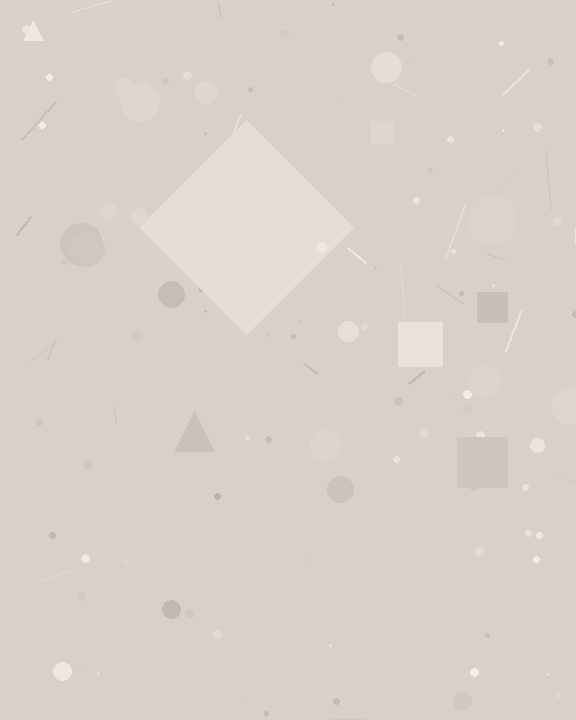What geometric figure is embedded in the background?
A diamond is embedded in the background.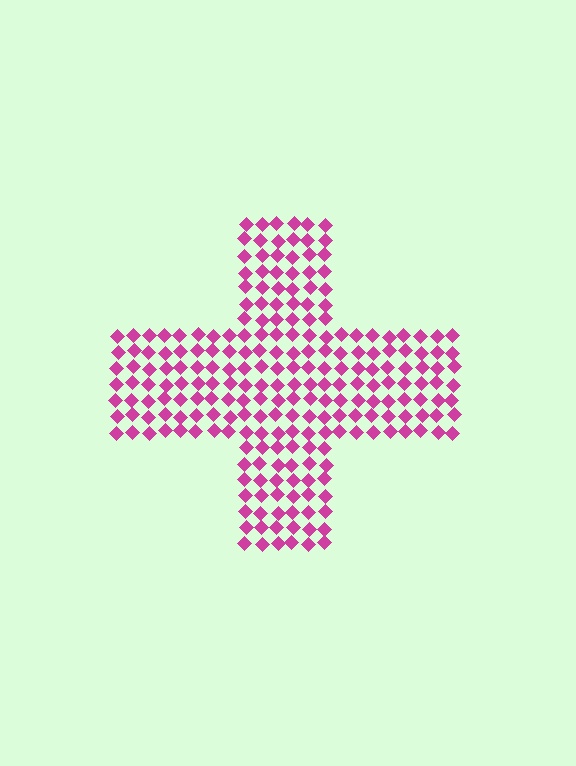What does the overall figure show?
The overall figure shows a cross.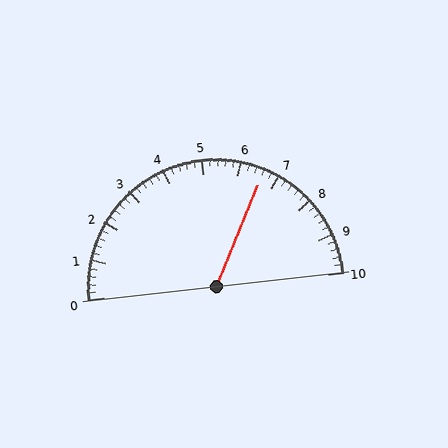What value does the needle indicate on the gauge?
The needle indicates approximately 6.6.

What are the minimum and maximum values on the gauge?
The gauge ranges from 0 to 10.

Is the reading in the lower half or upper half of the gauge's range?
The reading is in the upper half of the range (0 to 10).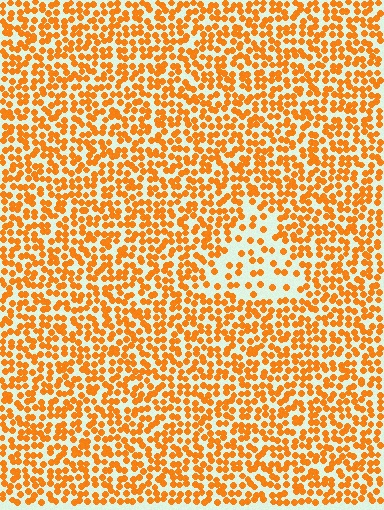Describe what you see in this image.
The image contains small orange elements arranged at two different densities. A triangle-shaped region is visible where the elements are less densely packed than the surrounding area.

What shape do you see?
I see a triangle.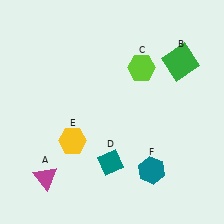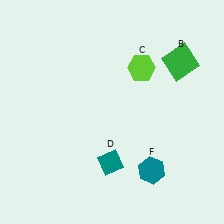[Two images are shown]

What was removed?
The magenta triangle (A), the yellow hexagon (E) were removed in Image 2.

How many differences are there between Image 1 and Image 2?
There are 2 differences between the two images.